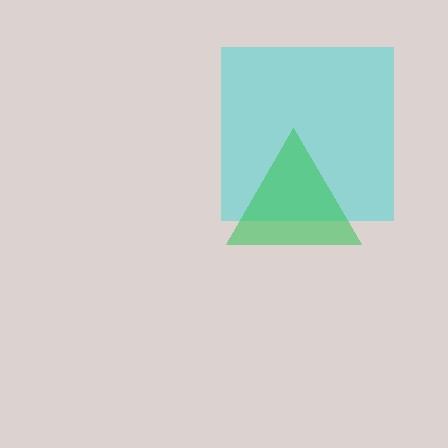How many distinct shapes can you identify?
There are 2 distinct shapes: a cyan square, a green triangle.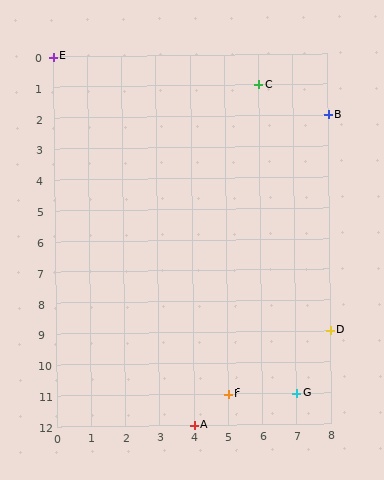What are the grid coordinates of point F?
Point F is at grid coordinates (5, 11).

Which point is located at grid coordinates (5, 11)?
Point F is at (5, 11).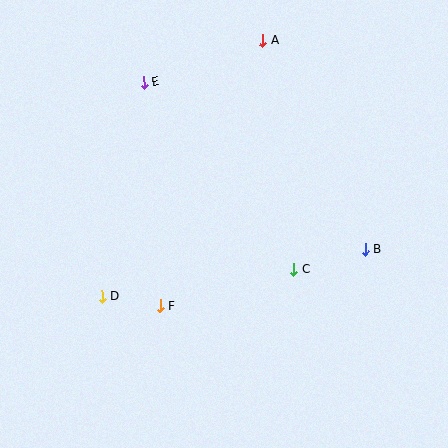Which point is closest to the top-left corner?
Point E is closest to the top-left corner.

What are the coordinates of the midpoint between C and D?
The midpoint between C and D is at (198, 283).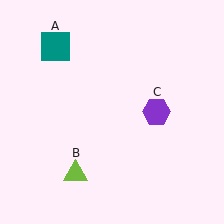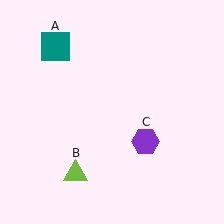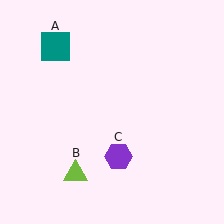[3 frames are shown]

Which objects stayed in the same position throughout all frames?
Teal square (object A) and lime triangle (object B) remained stationary.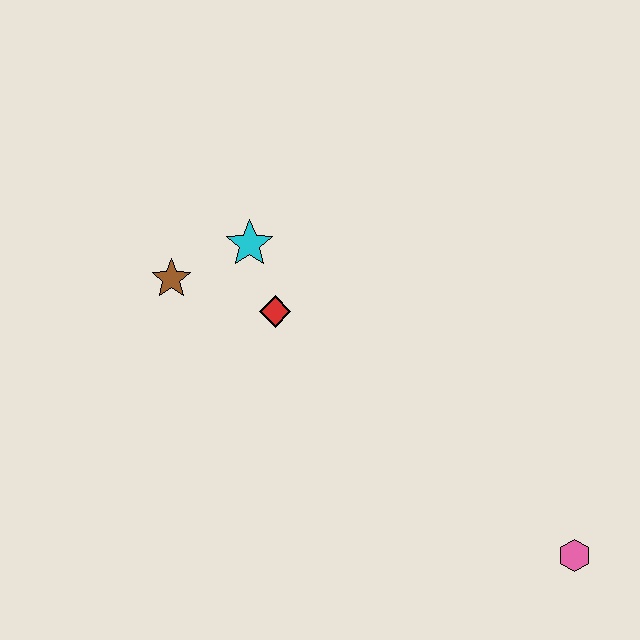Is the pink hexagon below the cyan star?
Yes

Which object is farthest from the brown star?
The pink hexagon is farthest from the brown star.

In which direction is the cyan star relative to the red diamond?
The cyan star is above the red diamond.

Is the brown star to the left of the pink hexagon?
Yes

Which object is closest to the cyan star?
The red diamond is closest to the cyan star.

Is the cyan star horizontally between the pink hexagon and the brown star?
Yes